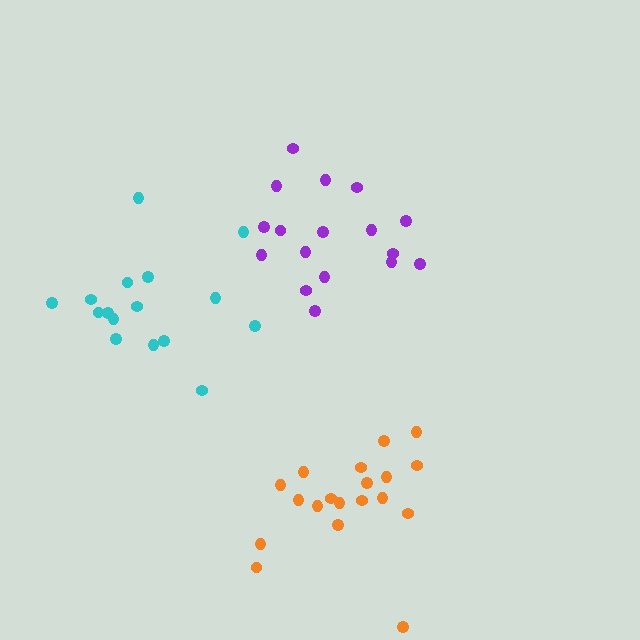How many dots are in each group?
Group 1: 16 dots, Group 2: 17 dots, Group 3: 19 dots (52 total).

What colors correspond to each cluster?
The clusters are colored: cyan, purple, orange.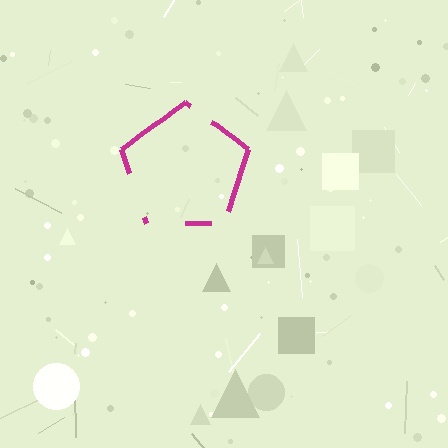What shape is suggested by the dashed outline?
The dashed outline suggests a pentagon.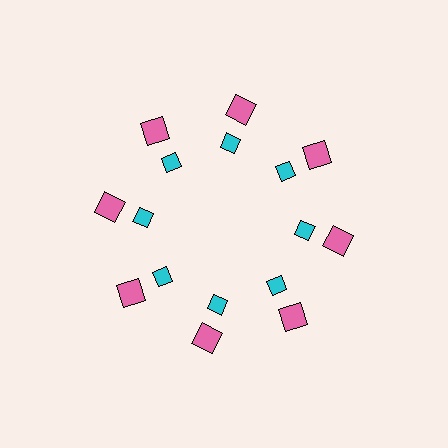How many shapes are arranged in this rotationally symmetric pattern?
There are 16 shapes, arranged in 8 groups of 2.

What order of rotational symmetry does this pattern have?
This pattern has 8-fold rotational symmetry.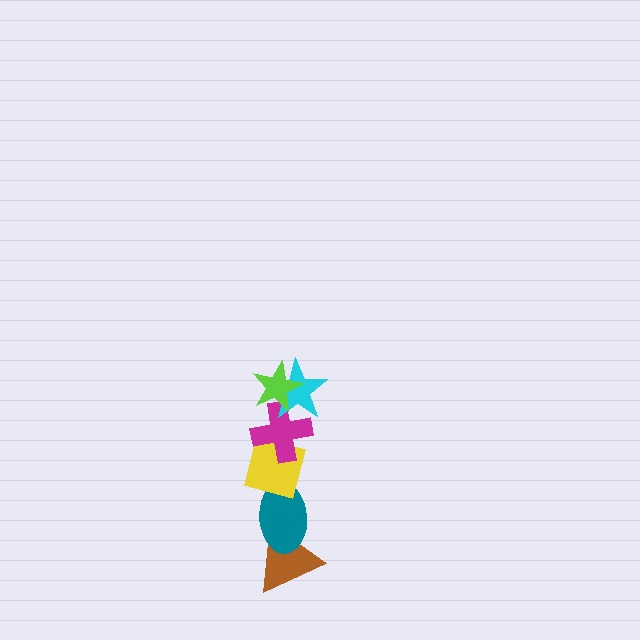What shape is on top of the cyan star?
The lime star is on top of the cyan star.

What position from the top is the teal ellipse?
The teal ellipse is 5th from the top.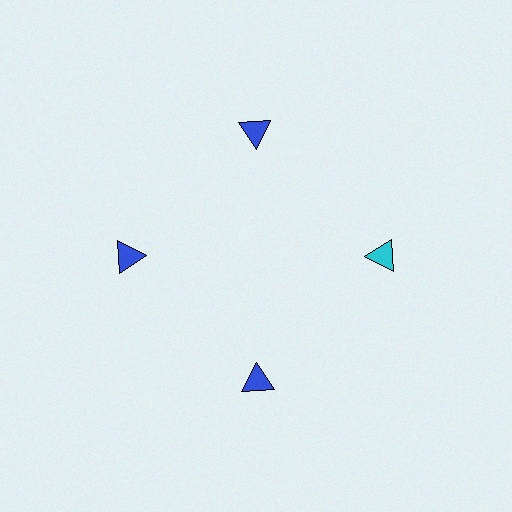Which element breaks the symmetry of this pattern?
The cyan triangle at roughly the 3 o'clock position breaks the symmetry. All other shapes are blue triangles.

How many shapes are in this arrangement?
There are 4 shapes arranged in a ring pattern.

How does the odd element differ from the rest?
It has a different color: cyan instead of blue.